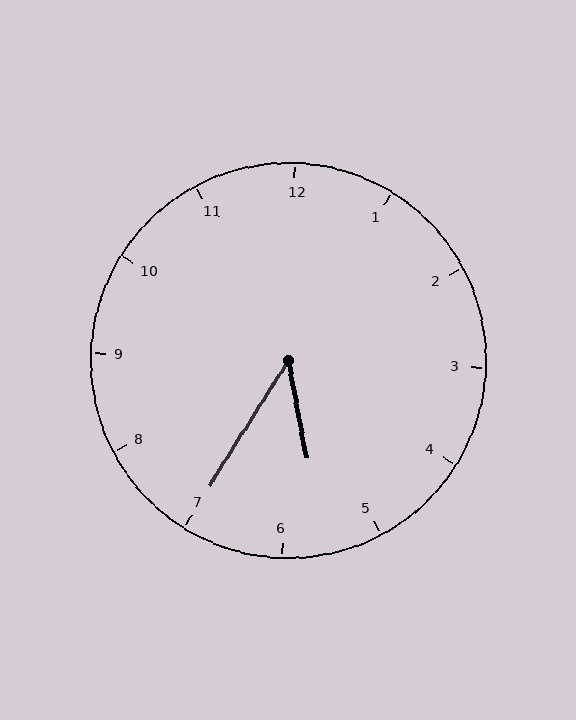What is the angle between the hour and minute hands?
Approximately 42 degrees.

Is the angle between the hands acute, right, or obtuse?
It is acute.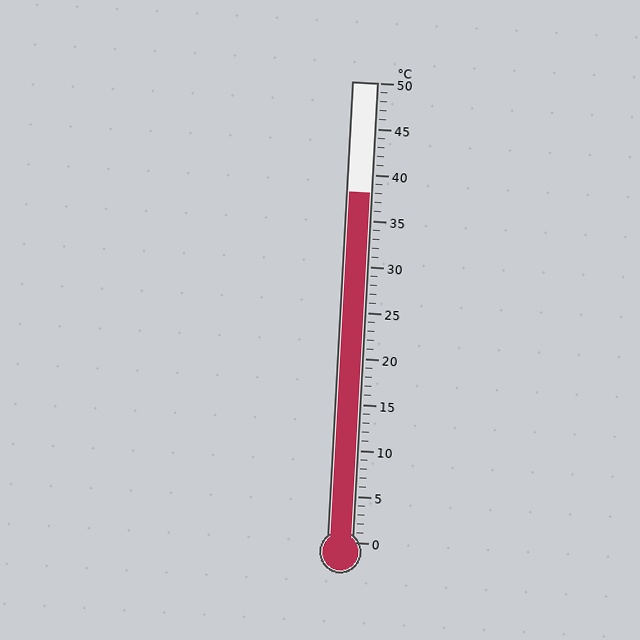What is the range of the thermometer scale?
The thermometer scale ranges from 0°C to 50°C.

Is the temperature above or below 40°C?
The temperature is below 40°C.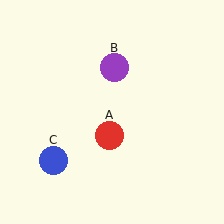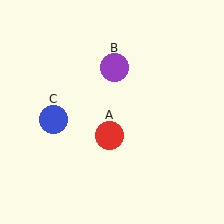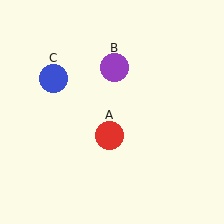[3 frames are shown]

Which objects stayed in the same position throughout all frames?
Red circle (object A) and purple circle (object B) remained stationary.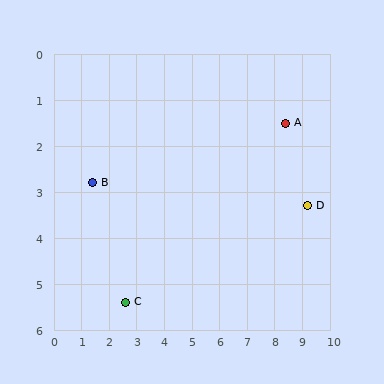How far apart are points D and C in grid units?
Points D and C are about 6.9 grid units apart.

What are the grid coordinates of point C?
Point C is at approximately (2.6, 5.4).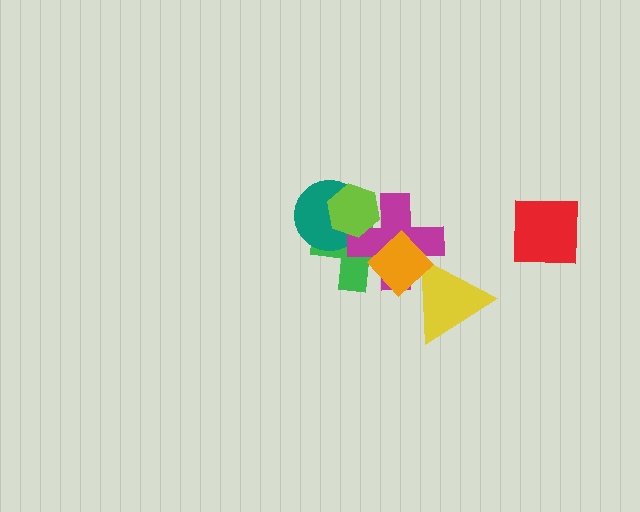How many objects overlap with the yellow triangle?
2 objects overlap with the yellow triangle.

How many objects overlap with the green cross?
4 objects overlap with the green cross.